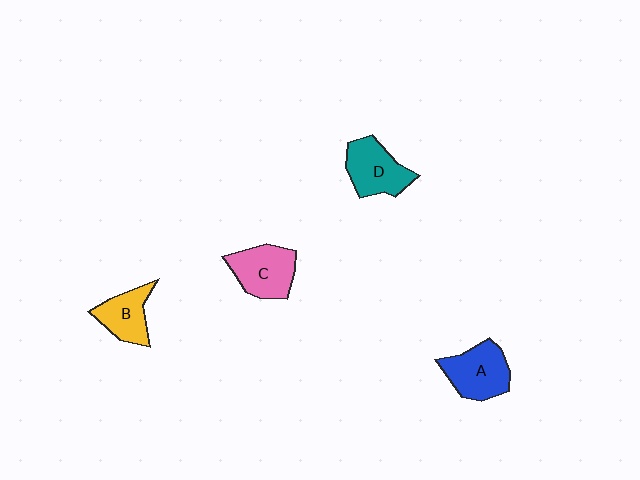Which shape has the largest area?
Shape A (blue).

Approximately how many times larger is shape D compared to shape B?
Approximately 1.2 times.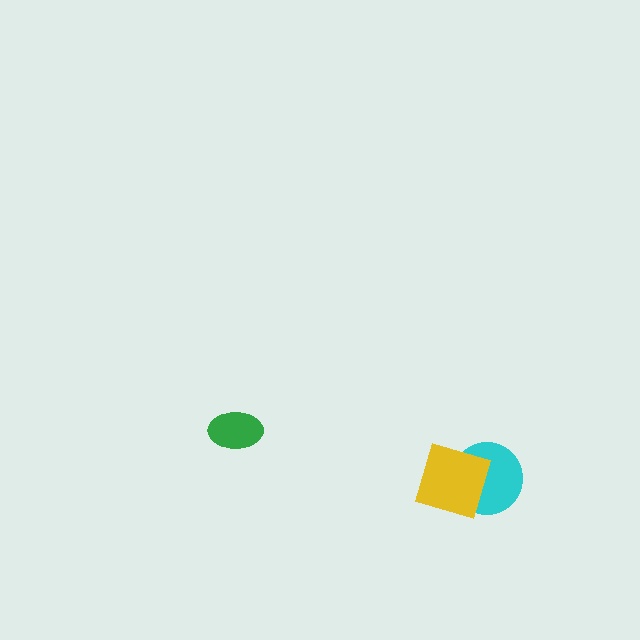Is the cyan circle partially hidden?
Yes, it is partially covered by another shape.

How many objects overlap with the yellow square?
1 object overlaps with the yellow square.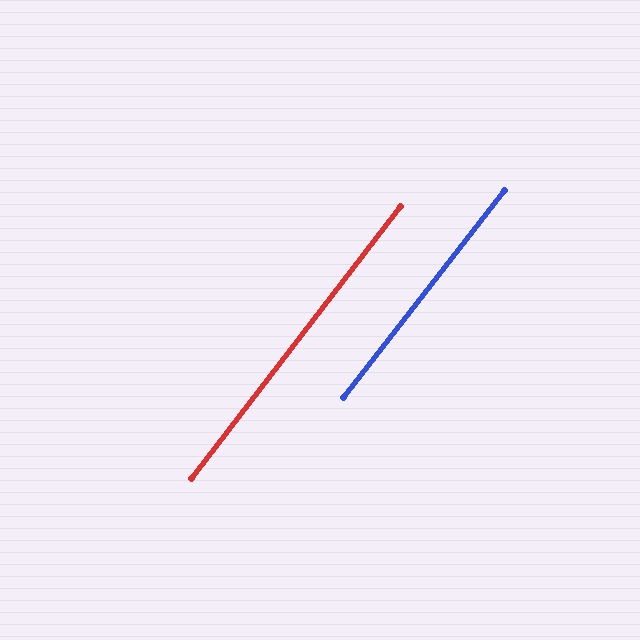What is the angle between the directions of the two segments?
Approximately 1 degree.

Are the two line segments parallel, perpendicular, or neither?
Parallel — their directions differ by only 0.5°.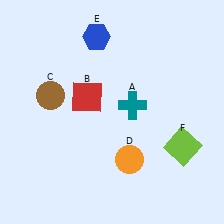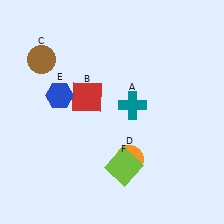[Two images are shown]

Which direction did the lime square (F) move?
The lime square (F) moved left.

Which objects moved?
The objects that moved are: the brown circle (C), the blue hexagon (E), the lime square (F).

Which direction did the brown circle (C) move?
The brown circle (C) moved up.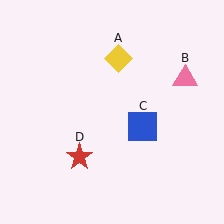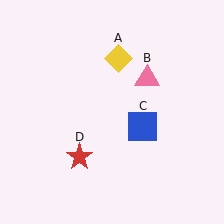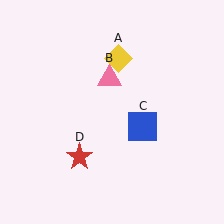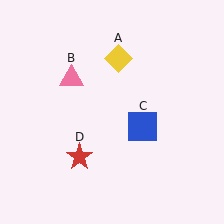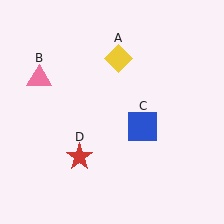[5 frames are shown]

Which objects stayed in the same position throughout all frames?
Yellow diamond (object A) and blue square (object C) and red star (object D) remained stationary.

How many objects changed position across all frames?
1 object changed position: pink triangle (object B).